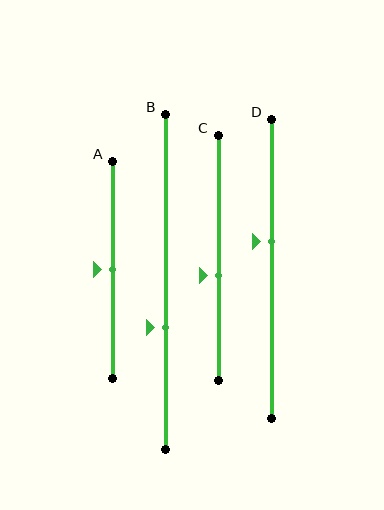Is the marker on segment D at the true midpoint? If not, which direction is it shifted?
No, the marker on segment D is shifted upward by about 9% of the segment length.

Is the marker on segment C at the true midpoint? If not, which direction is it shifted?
No, the marker on segment C is shifted downward by about 7% of the segment length.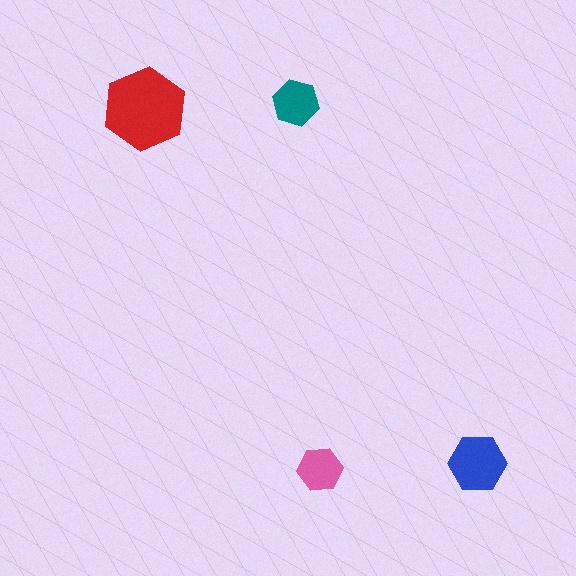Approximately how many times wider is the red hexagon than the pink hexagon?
About 2 times wider.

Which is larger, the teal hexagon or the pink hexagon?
The teal one.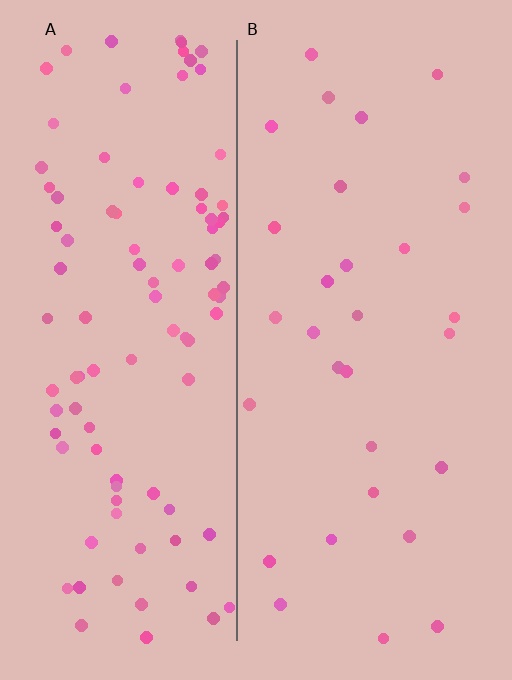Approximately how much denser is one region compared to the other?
Approximately 3.2× — region A over region B.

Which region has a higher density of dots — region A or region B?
A (the left).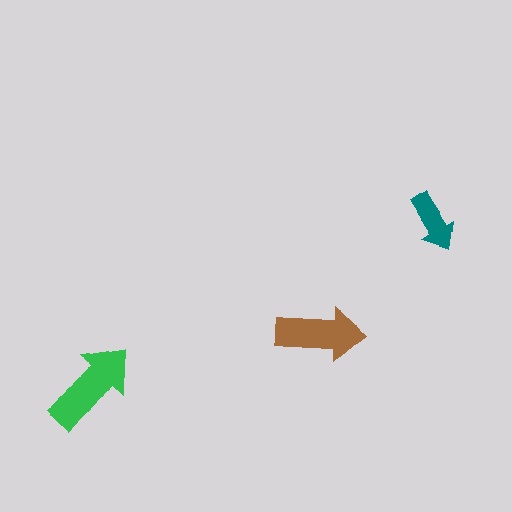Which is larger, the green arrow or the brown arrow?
The green one.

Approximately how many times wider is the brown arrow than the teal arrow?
About 1.5 times wider.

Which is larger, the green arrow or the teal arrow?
The green one.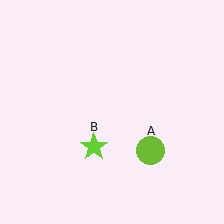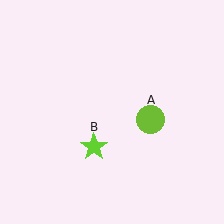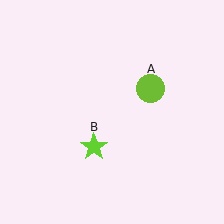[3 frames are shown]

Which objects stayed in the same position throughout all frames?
Lime star (object B) remained stationary.